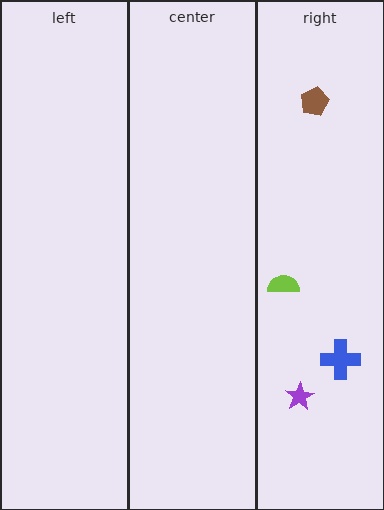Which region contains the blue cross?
The right region.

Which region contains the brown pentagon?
The right region.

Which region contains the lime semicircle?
The right region.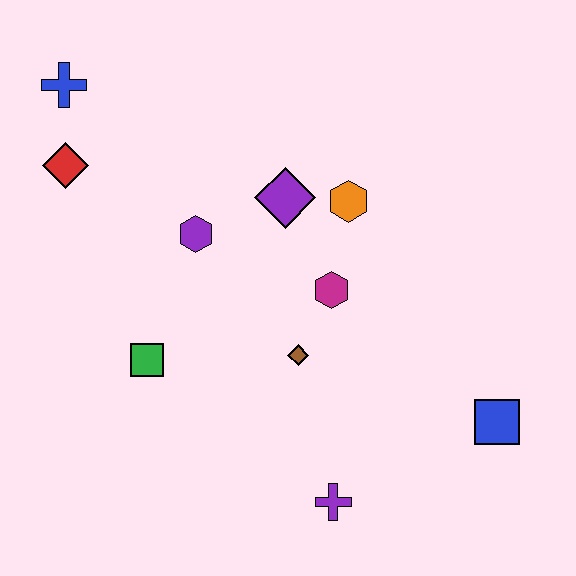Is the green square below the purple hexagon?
Yes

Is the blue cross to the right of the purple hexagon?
No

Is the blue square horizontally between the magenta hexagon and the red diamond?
No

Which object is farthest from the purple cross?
The blue cross is farthest from the purple cross.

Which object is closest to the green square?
The purple hexagon is closest to the green square.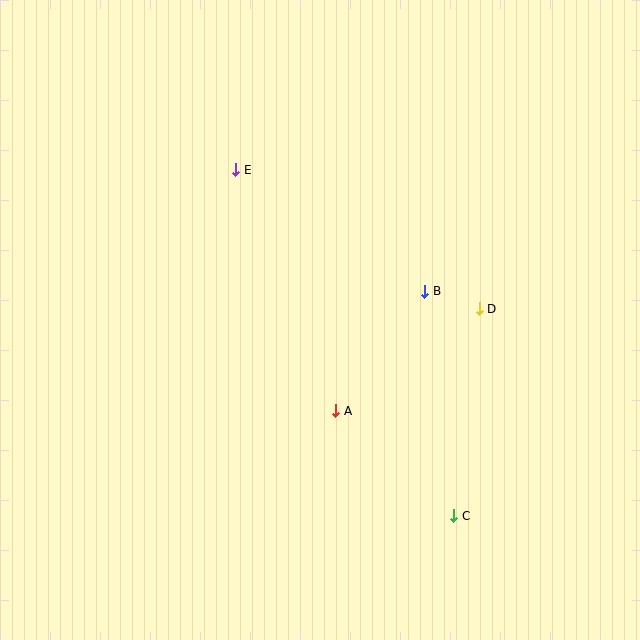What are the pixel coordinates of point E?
Point E is at (236, 170).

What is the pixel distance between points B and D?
The distance between B and D is 57 pixels.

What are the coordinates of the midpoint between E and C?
The midpoint between E and C is at (345, 343).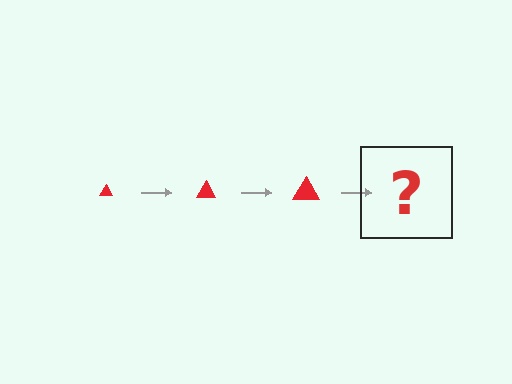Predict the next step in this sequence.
The next step is a red triangle, larger than the previous one.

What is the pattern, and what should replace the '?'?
The pattern is that the triangle gets progressively larger each step. The '?' should be a red triangle, larger than the previous one.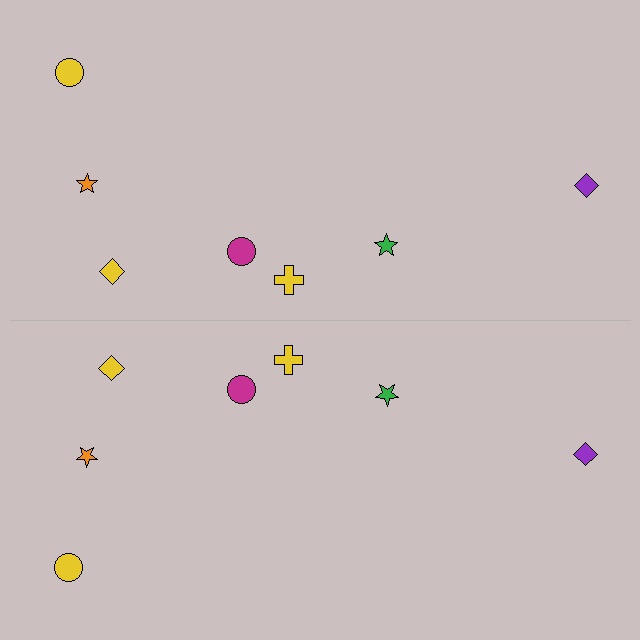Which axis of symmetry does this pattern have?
The pattern has a horizontal axis of symmetry running through the center of the image.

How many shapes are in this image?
There are 14 shapes in this image.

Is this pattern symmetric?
Yes, this pattern has bilateral (reflection) symmetry.